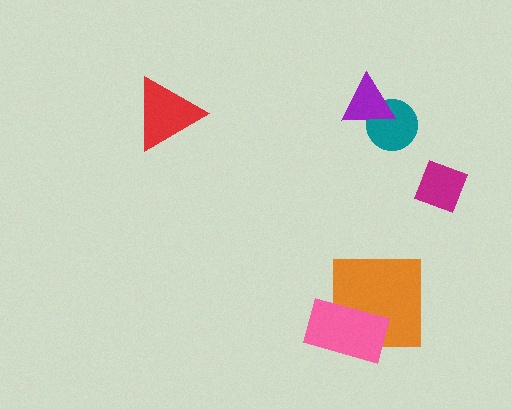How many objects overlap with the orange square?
1 object overlaps with the orange square.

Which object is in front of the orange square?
The pink rectangle is in front of the orange square.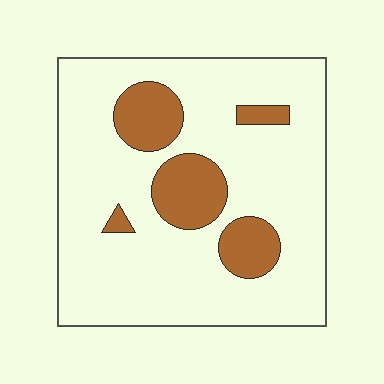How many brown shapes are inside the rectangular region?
5.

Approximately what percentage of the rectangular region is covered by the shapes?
Approximately 20%.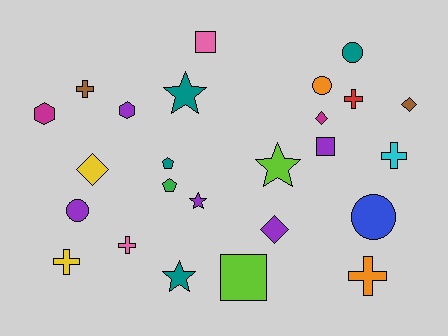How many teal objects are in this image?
There are 4 teal objects.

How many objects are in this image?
There are 25 objects.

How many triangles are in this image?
There are no triangles.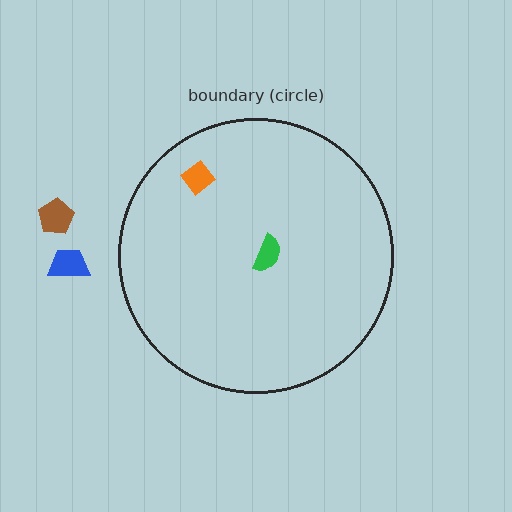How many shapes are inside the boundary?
2 inside, 2 outside.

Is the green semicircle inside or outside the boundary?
Inside.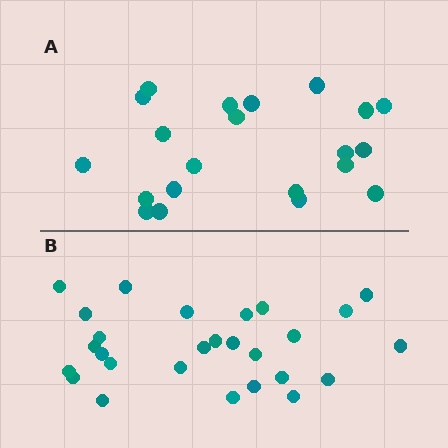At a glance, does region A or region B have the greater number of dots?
Region B (the bottom region) has more dots.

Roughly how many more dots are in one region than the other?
Region B has about 6 more dots than region A.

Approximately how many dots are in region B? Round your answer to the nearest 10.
About 30 dots. (The exact count is 27, which rounds to 30.)